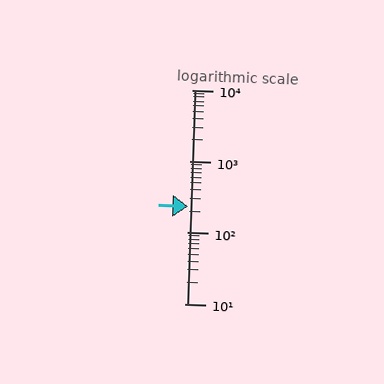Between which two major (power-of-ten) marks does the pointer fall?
The pointer is between 100 and 1000.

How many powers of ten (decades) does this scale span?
The scale spans 3 decades, from 10 to 10000.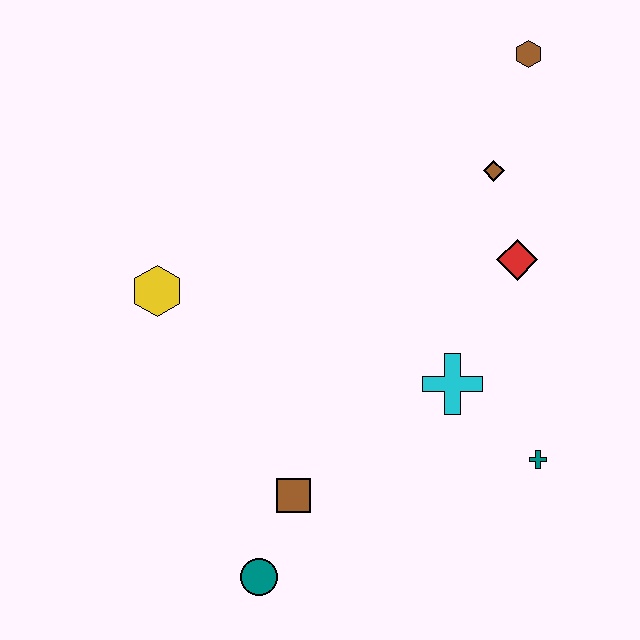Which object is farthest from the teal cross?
The yellow hexagon is farthest from the teal cross.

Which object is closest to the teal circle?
The brown square is closest to the teal circle.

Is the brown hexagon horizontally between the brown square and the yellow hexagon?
No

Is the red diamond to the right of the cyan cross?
Yes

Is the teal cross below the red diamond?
Yes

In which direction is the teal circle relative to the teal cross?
The teal circle is to the left of the teal cross.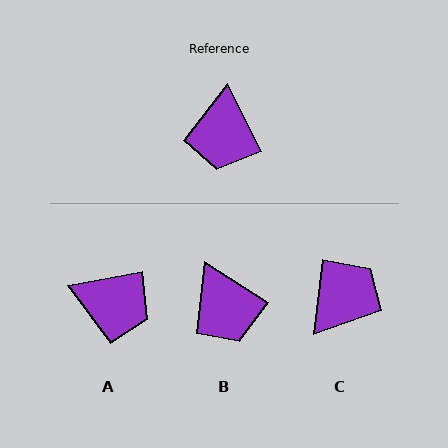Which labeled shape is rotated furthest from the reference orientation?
C, about 147 degrees away.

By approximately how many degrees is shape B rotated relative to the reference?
Approximately 31 degrees counter-clockwise.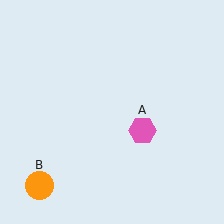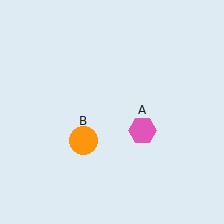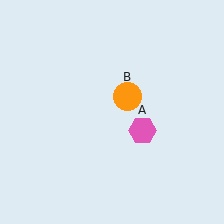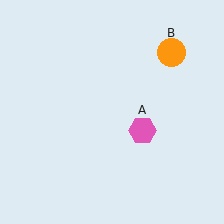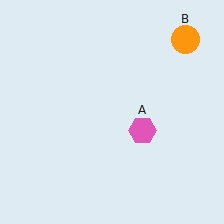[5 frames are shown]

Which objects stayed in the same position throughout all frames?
Pink hexagon (object A) remained stationary.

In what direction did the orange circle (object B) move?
The orange circle (object B) moved up and to the right.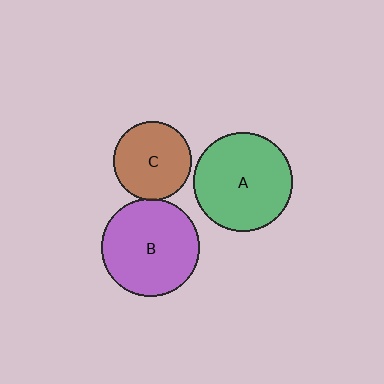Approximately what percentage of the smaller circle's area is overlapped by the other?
Approximately 5%.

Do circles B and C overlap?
Yes.